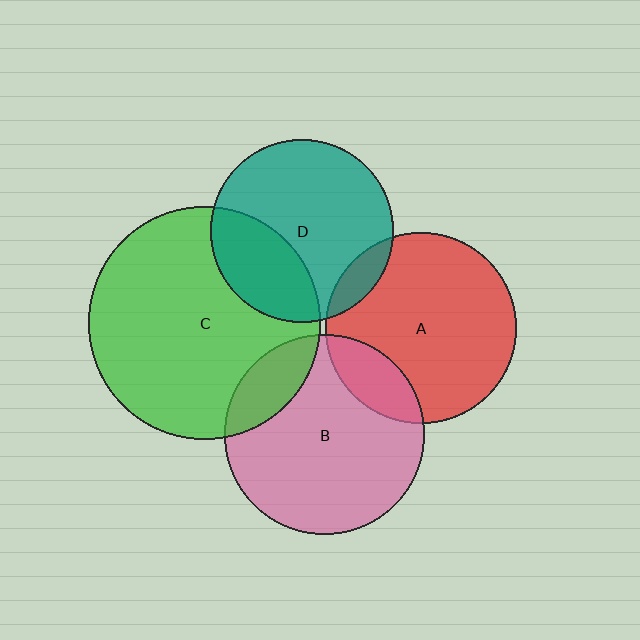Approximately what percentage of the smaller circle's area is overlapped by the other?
Approximately 30%.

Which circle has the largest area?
Circle C (green).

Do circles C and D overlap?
Yes.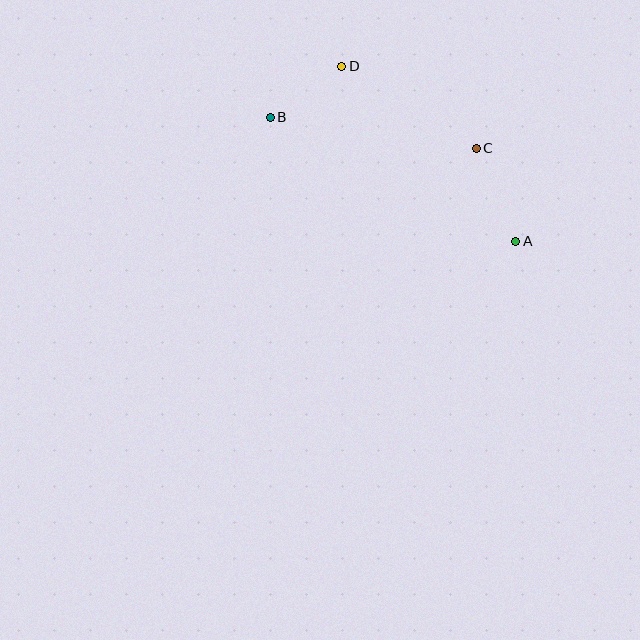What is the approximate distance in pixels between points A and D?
The distance between A and D is approximately 247 pixels.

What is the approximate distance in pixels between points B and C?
The distance between B and C is approximately 208 pixels.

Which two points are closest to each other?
Points B and D are closest to each other.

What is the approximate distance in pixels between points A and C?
The distance between A and C is approximately 101 pixels.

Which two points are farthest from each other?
Points A and B are farthest from each other.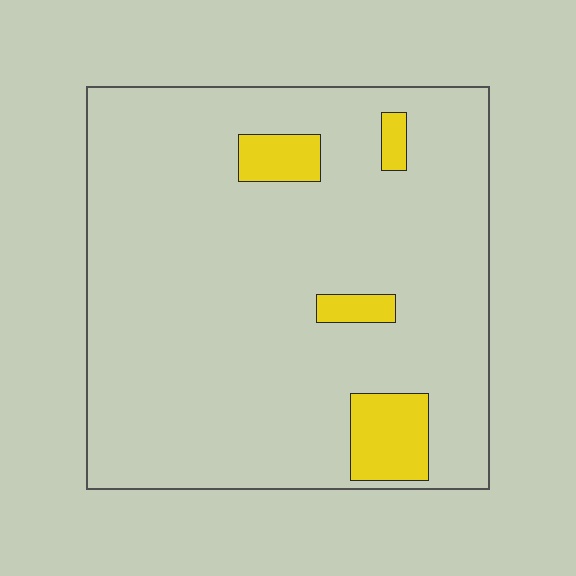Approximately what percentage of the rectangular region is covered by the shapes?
Approximately 10%.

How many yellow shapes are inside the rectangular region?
4.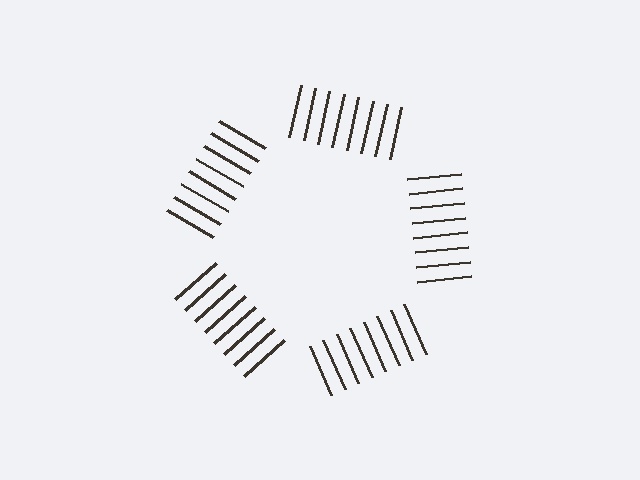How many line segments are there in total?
40 — 8 along each of the 5 edges.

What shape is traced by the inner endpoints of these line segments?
An illusory pentagon — the line segments terminate on its edges but no continuous stroke is drawn.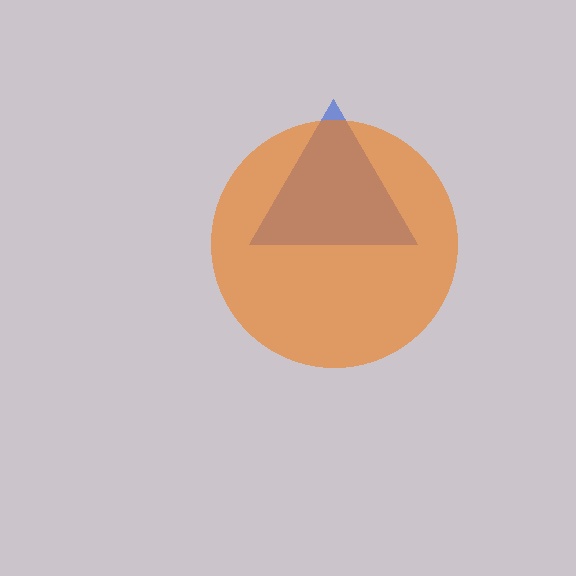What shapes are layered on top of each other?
The layered shapes are: a blue triangle, an orange circle.